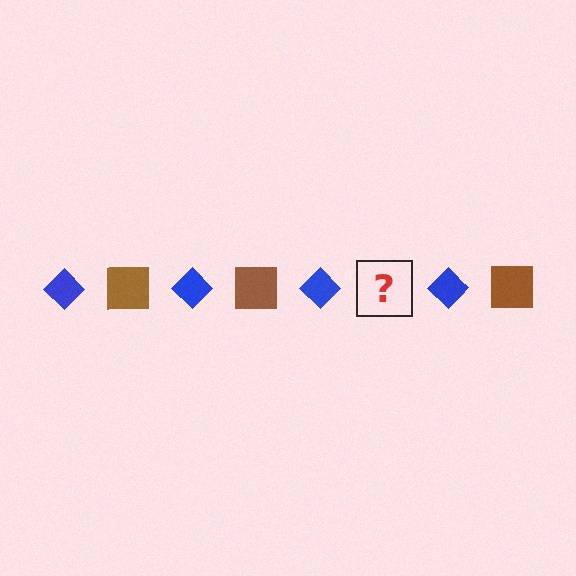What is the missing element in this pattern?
The missing element is a brown square.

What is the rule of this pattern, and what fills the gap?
The rule is that the pattern alternates between blue diamond and brown square. The gap should be filled with a brown square.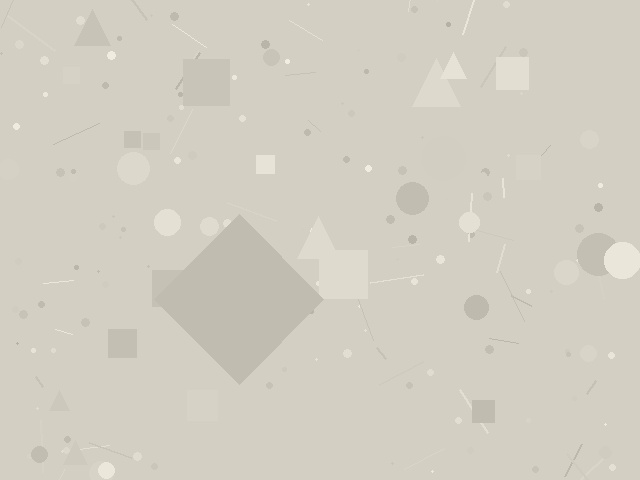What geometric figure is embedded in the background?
A diamond is embedded in the background.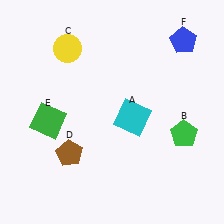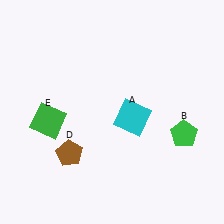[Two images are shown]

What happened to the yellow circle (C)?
The yellow circle (C) was removed in Image 2. It was in the top-left area of Image 1.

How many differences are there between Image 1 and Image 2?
There are 2 differences between the two images.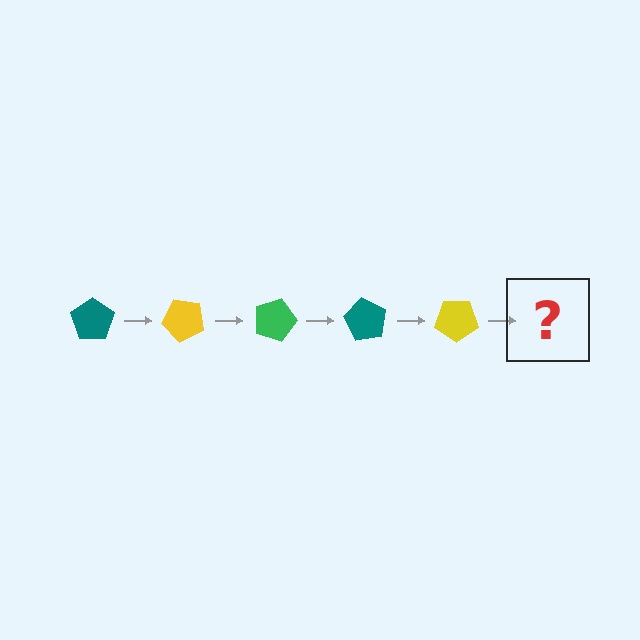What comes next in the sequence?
The next element should be a green pentagon, rotated 225 degrees from the start.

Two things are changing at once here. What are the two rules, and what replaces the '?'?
The two rules are that it rotates 45 degrees each step and the color cycles through teal, yellow, and green. The '?' should be a green pentagon, rotated 225 degrees from the start.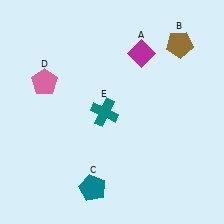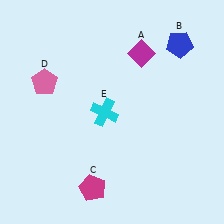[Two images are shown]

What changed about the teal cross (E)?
In Image 1, E is teal. In Image 2, it changed to cyan.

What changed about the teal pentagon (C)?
In Image 1, C is teal. In Image 2, it changed to magenta.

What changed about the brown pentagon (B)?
In Image 1, B is brown. In Image 2, it changed to blue.